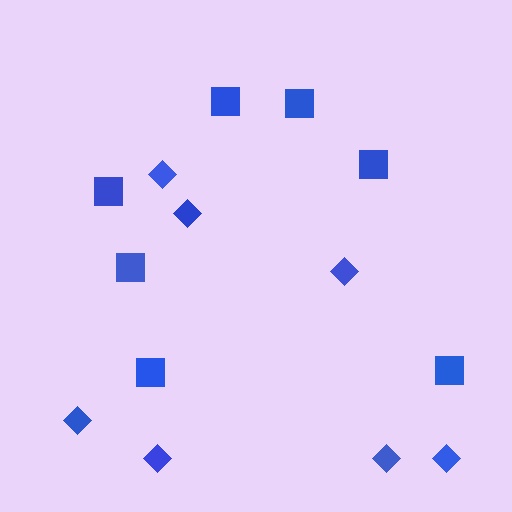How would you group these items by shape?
There are 2 groups: one group of squares (7) and one group of diamonds (7).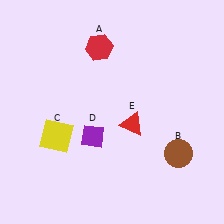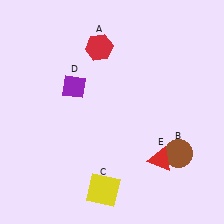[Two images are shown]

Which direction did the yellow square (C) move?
The yellow square (C) moved down.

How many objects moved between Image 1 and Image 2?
3 objects moved between the two images.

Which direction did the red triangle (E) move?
The red triangle (E) moved down.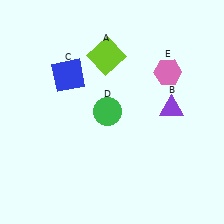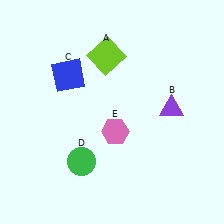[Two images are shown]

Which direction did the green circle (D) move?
The green circle (D) moved down.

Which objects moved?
The objects that moved are: the green circle (D), the pink hexagon (E).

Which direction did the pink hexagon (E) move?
The pink hexagon (E) moved down.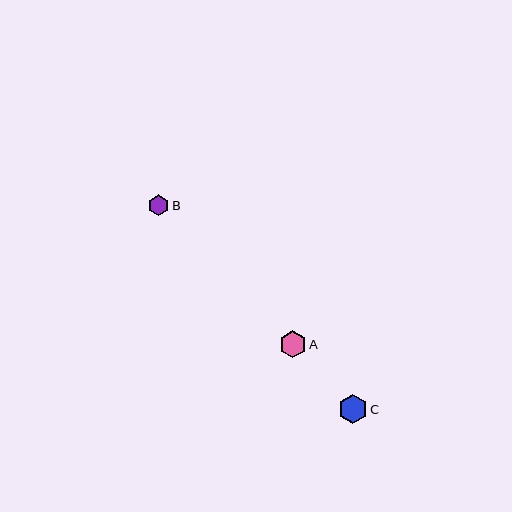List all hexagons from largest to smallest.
From largest to smallest: C, A, B.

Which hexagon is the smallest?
Hexagon B is the smallest with a size of approximately 20 pixels.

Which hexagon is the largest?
Hexagon C is the largest with a size of approximately 29 pixels.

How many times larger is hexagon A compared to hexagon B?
Hexagon A is approximately 1.3 times the size of hexagon B.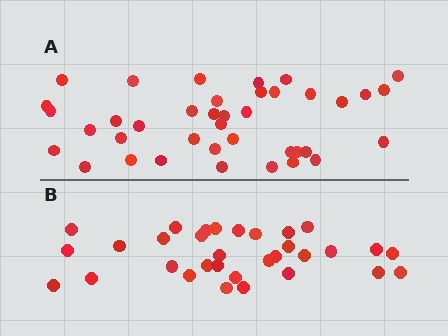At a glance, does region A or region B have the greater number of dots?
Region A (the top region) has more dots.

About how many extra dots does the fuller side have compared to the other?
Region A has roughly 8 or so more dots than region B.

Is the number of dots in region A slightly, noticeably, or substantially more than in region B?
Region A has only slightly more — the two regions are fairly close. The ratio is roughly 1.2 to 1.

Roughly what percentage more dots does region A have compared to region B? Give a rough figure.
About 20% more.